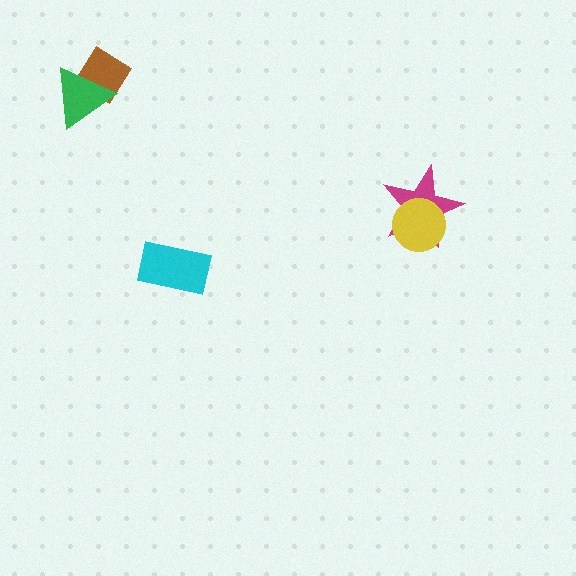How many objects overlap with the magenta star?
1 object overlaps with the magenta star.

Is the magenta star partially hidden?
Yes, it is partially covered by another shape.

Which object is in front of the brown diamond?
The green triangle is in front of the brown diamond.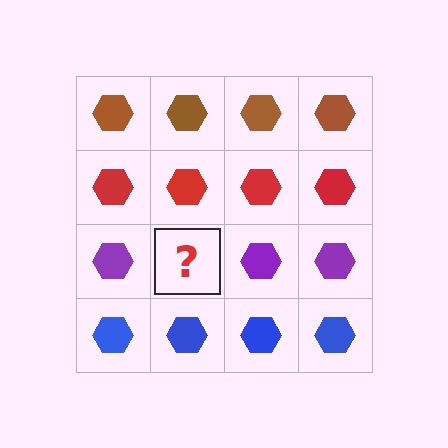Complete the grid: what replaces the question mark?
The question mark should be replaced with a purple hexagon.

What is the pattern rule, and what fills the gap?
The rule is that each row has a consistent color. The gap should be filled with a purple hexagon.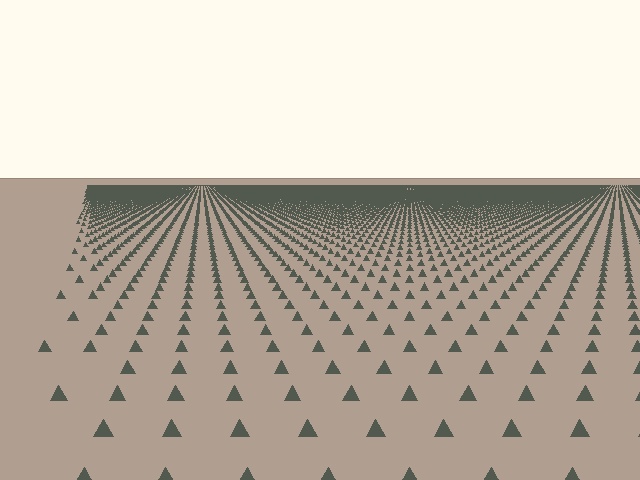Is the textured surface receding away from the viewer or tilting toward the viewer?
The surface is receding away from the viewer. Texture elements get smaller and denser toward the top.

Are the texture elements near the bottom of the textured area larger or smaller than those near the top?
Larger. Near the bottom, elements are closer to the viewer and appear at a bigger on-screen size.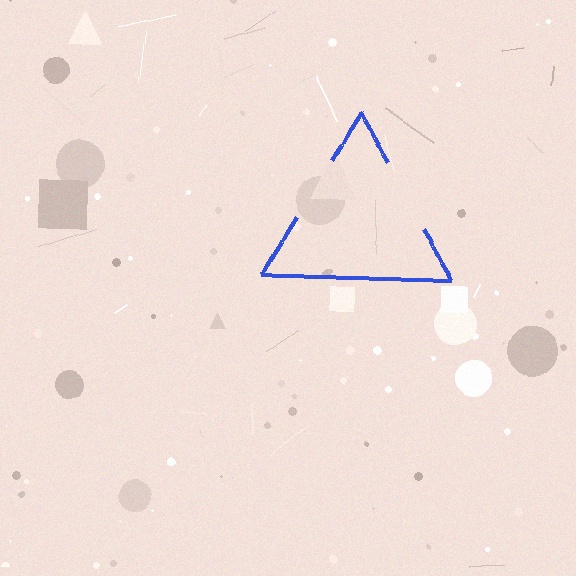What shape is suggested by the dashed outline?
The dashed outline suggests a triangle.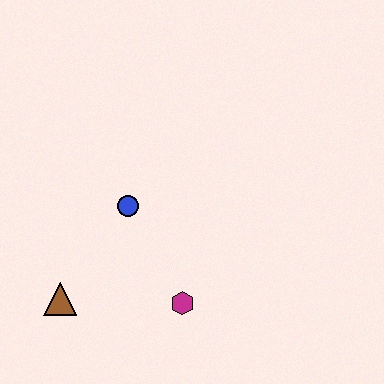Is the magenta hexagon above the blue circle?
No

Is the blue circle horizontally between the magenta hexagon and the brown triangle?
Yes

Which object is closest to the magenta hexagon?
The blue circle is closest to the magenta hexagon.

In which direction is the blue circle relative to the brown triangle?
The blue circle is above the brown triangle.